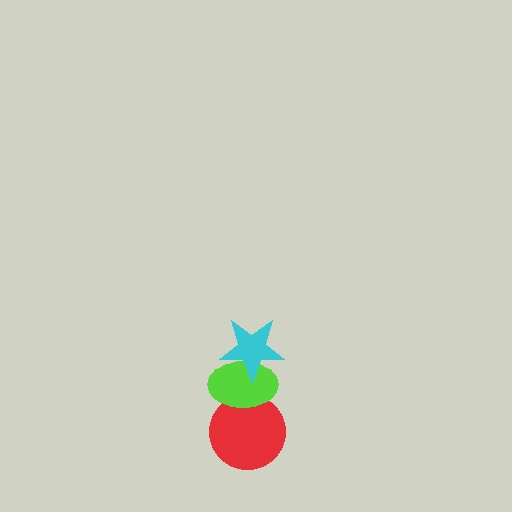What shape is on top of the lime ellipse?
The cyan star is on top of the lime ellipse.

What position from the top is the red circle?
The red circle is 3rd from the top.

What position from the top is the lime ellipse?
The lime ellipse is 2nd from the top.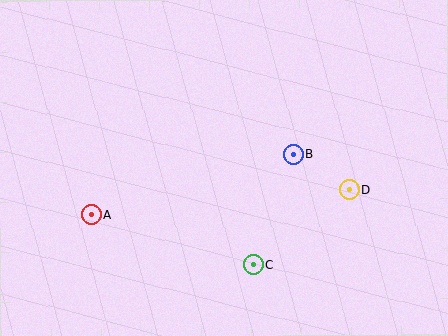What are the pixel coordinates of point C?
Point C is at (253, 264).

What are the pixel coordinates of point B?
Point B is at (293, 155).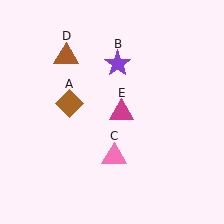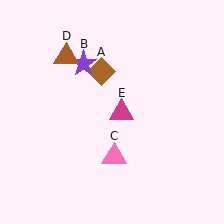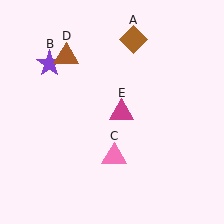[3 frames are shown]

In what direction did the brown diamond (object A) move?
The brown diamond (object A) moved up and to the right.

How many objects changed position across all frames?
2 objects changed position: brown diamond (object A), purple star (object B).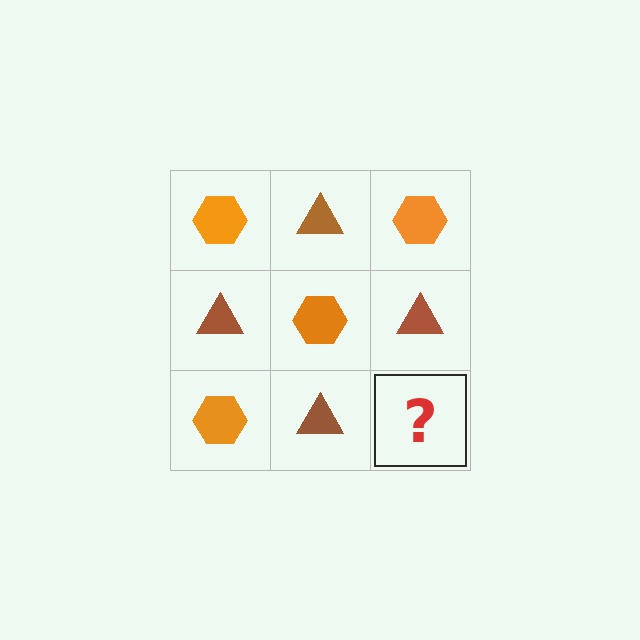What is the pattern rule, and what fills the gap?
The rule is that it alternates orange hexagon and brown triangle in a checkerboard pattern. The gap should be filled with an orange hexagon.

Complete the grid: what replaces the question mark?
The question mark should be replaced with an orange hexagon.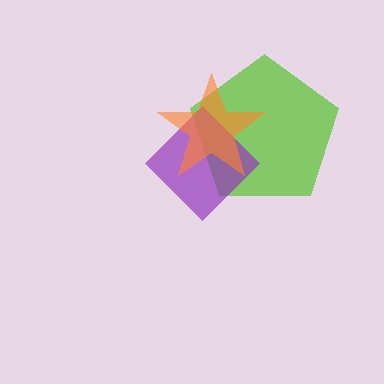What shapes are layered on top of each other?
The layered shapes are: a lime pentagon, a purple diamond, an orange star.